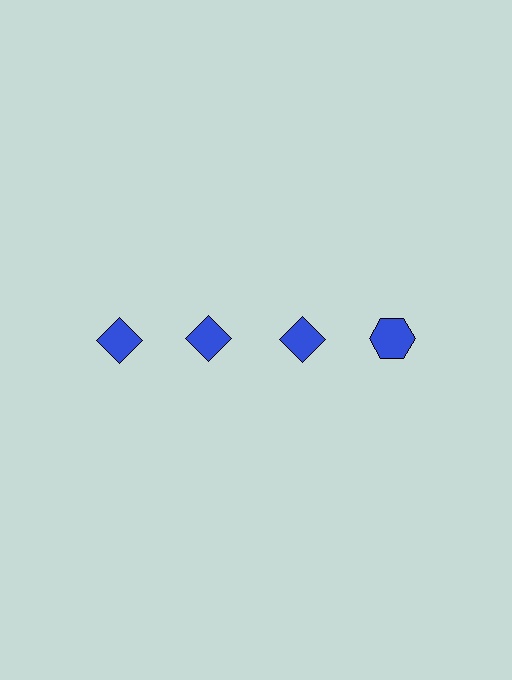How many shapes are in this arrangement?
There are 4 shapes arranged in a grid pattern.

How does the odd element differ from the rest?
It has a different shape: hexagon instead of diamond.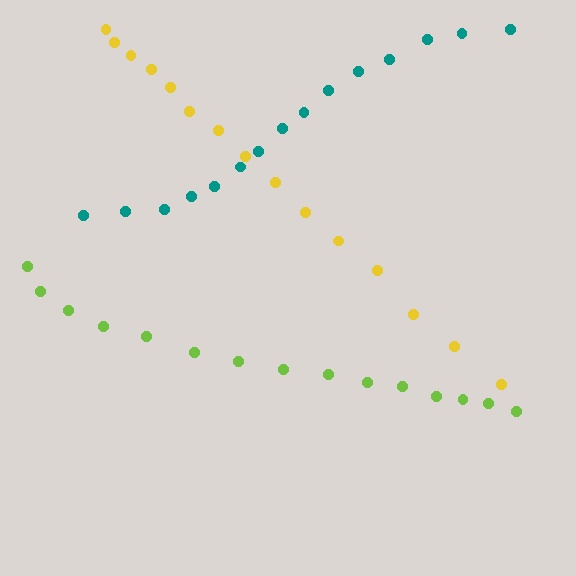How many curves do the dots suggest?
There are 3 distinct paths.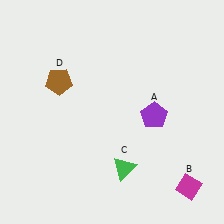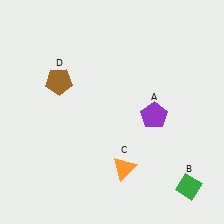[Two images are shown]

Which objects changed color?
B changed from magenta to green. C changed from green to orange.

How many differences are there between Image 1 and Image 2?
There are 2 differences between the two images.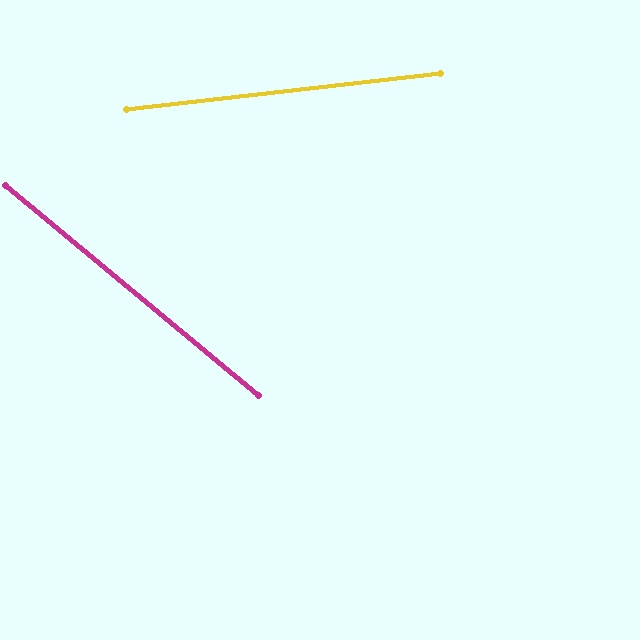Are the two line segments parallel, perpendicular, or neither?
Neither parallel nor perpendicular — they differ by about 46°.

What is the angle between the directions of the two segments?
Approximately 46 degrees.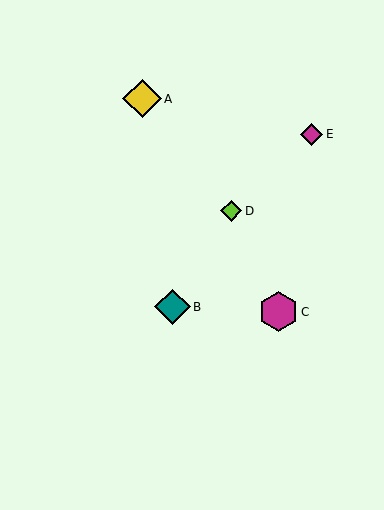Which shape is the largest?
The magenta hexagon (labeled C) is the largest.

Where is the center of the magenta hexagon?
The center of the magenta hexagon is at (279, 312).